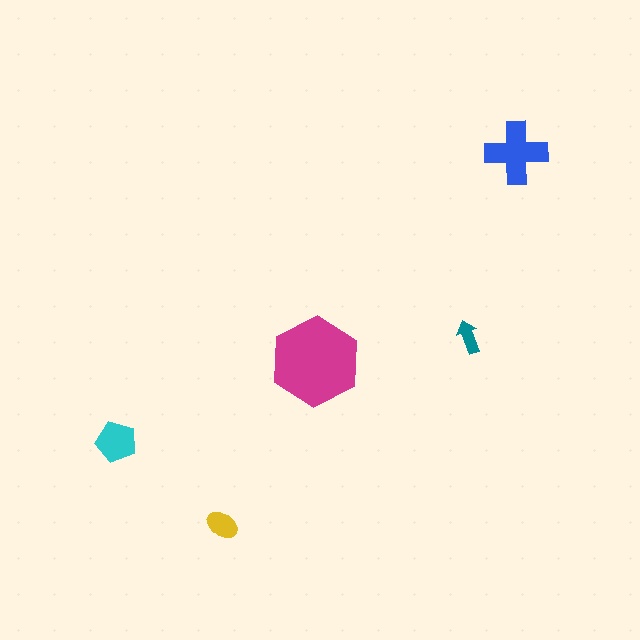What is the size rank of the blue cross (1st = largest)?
2nd.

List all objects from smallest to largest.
The teal arrow, the yellow ellipse, the cyan pentagon, the blue cross, the magenta hexagon.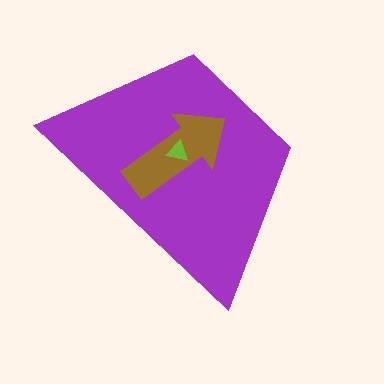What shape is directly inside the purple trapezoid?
The brown arrow.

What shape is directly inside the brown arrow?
The lime triangle.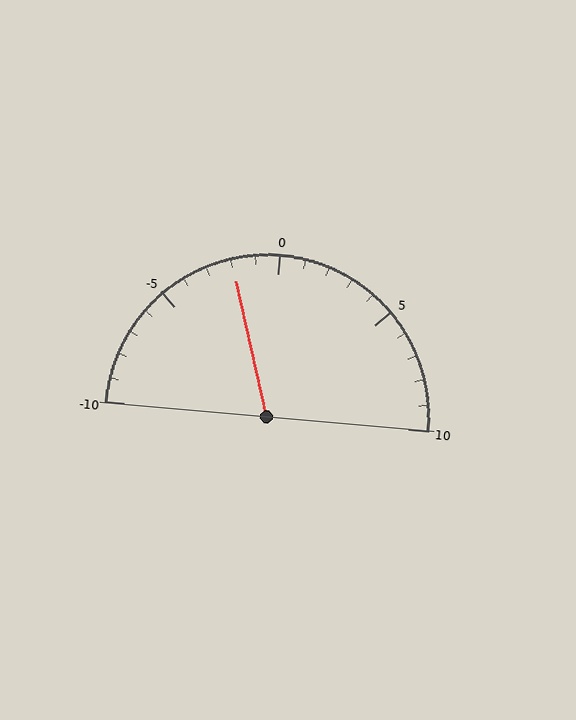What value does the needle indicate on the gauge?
The needle indicates approximately -2.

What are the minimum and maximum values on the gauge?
The gauge ranges from -10 to 10.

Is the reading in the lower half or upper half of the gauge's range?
The reading is in the lower half of the range (-10 to 10).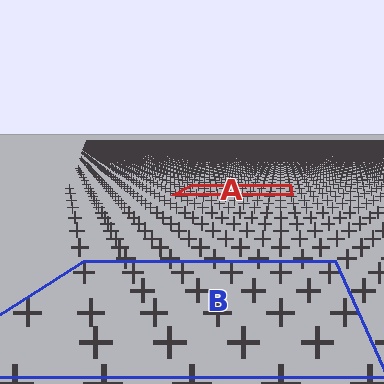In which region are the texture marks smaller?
The texture marks are smaller in region A, because it is farther away.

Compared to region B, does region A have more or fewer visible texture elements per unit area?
Region A has more texture elements per unit area — they are packed more densely because it is farther away.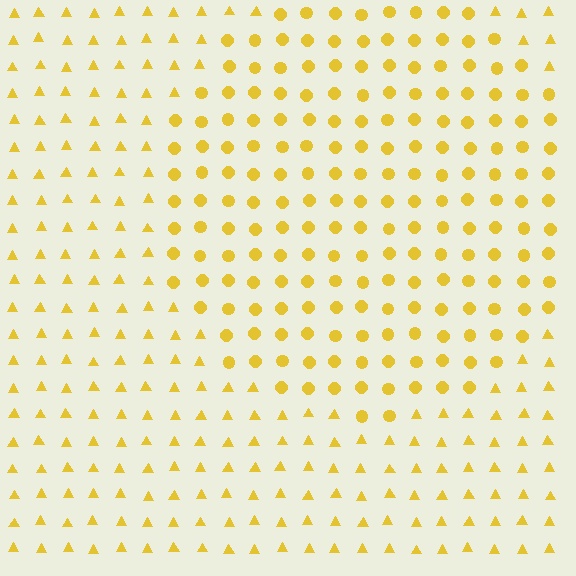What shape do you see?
I see a circle.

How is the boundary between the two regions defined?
The boundary is defined by a change in element shape: circles inside vs. triangles outside. All elements share the same color and spacing.